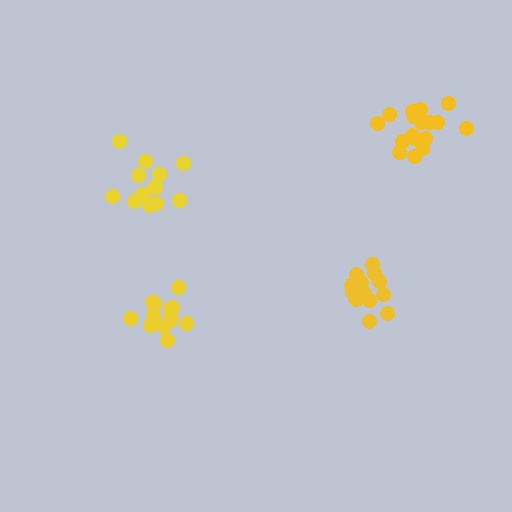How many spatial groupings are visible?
There are 4 spatial groupings.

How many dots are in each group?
Group 1: 13 dots, Group 2: 18 dots, Group 3: 13 dots, Group 4: 18 dots (62 total).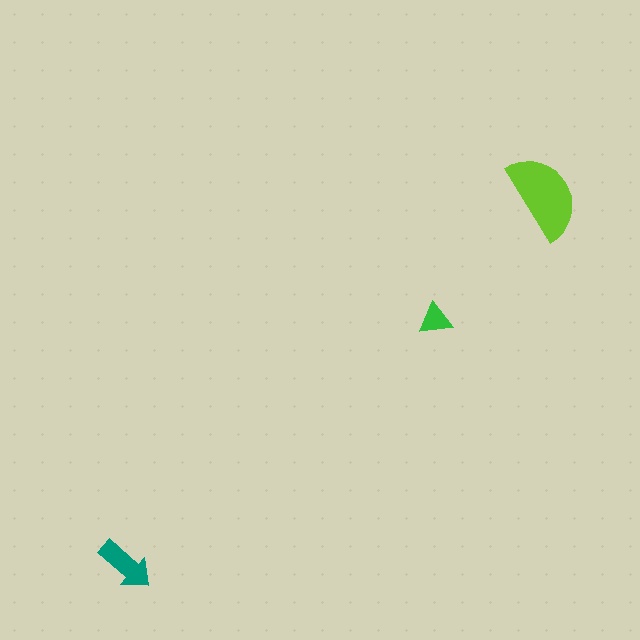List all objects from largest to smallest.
The lime semicircle, the teal arrow, the green triangle.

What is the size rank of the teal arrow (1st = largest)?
2nd.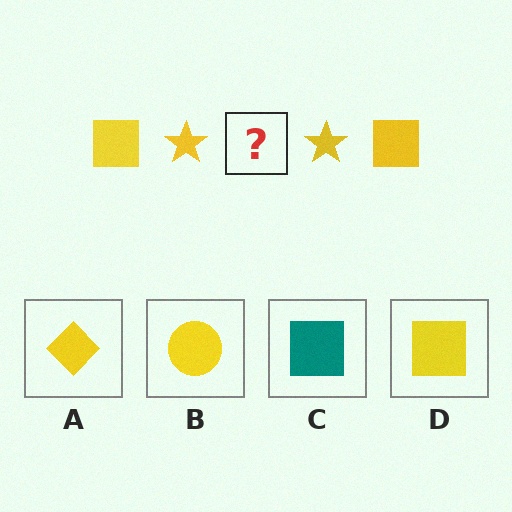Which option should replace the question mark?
Option D.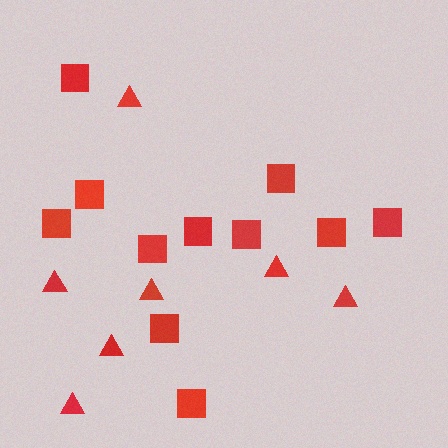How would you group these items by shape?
There are 2 groups: one group of triangles (7) and one group of squares (11).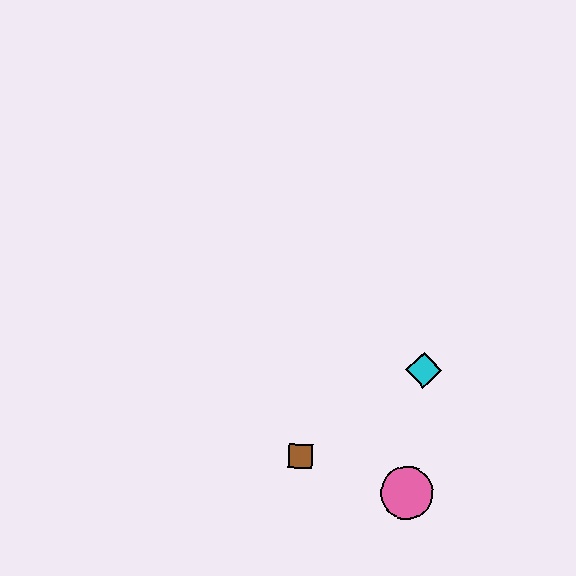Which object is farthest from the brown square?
The cyan diamond is farthest from the brown square.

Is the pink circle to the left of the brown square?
No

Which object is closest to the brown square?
The pink circle is closest to the brown square.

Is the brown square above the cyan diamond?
No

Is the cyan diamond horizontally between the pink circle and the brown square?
No